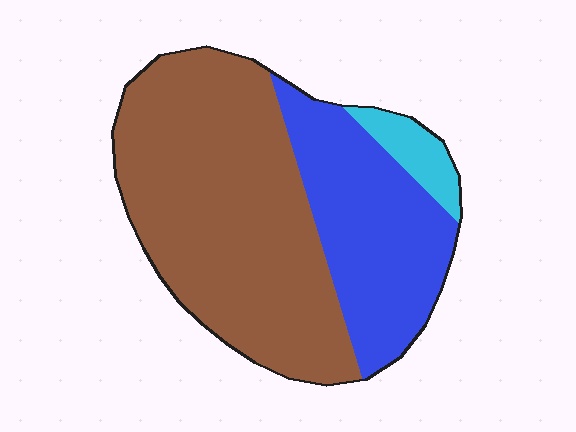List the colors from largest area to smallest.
From largest to smallest: brown, blue, cyan.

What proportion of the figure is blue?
Blue covers 32% of the figure.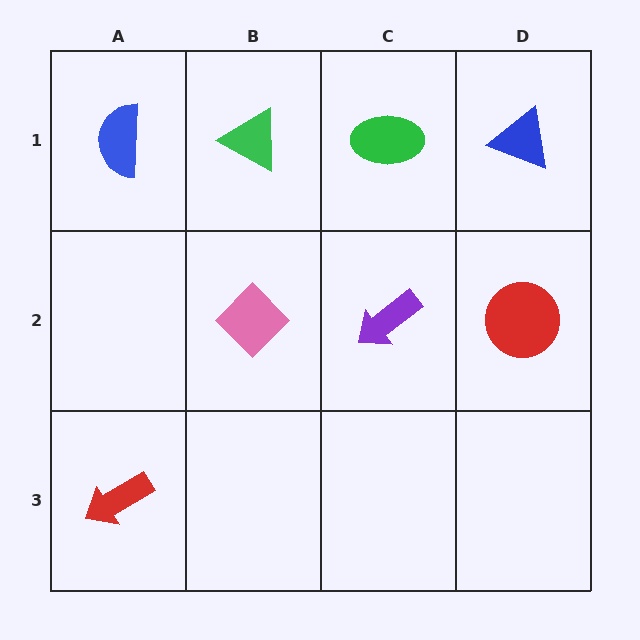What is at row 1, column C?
A green ellipse.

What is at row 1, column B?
A green triangle.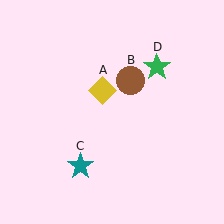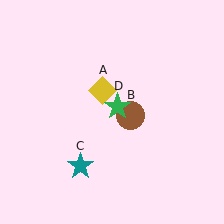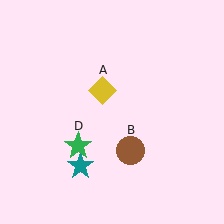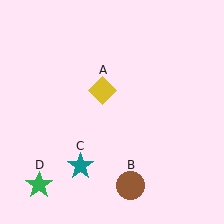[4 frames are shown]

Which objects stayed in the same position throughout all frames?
Yellow diamond (object A) and teal star (object C) remained stationary.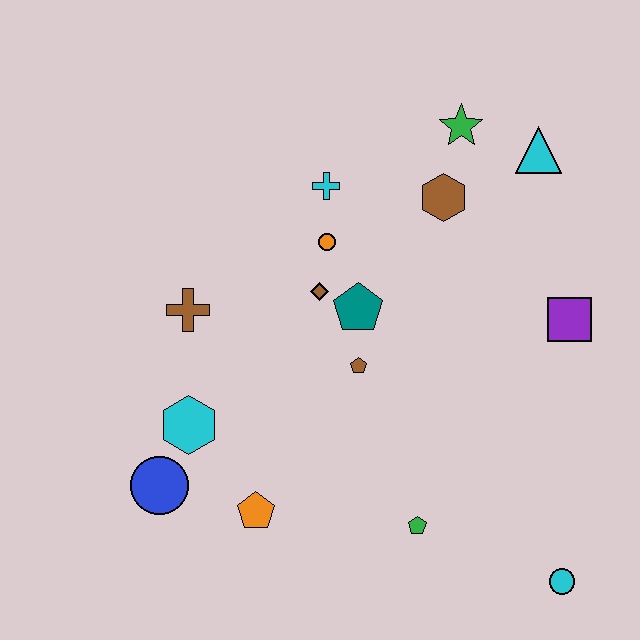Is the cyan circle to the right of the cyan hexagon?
Yes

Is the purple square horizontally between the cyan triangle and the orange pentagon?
No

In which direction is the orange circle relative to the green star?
The orange circle is to the left of the green star.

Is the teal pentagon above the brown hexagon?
No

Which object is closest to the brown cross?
The cyan hexagon is closest to the brown cross.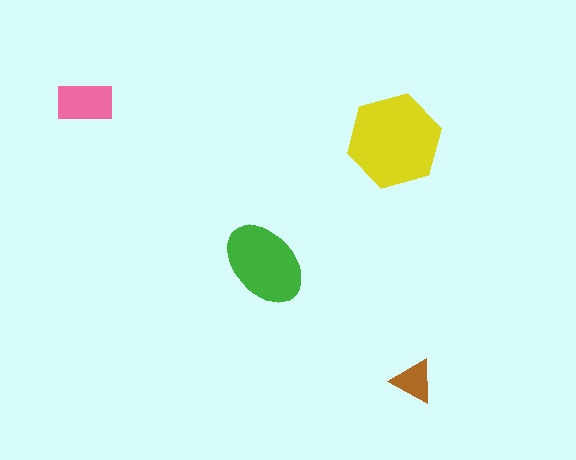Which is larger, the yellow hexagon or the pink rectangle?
The yellow hexagon.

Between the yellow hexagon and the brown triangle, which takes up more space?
The yellow hexagon.